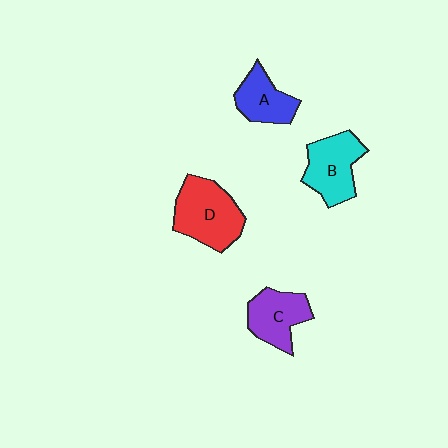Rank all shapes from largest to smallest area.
From largest to smallest: D (red), B (cyan), C (purple), A (blue).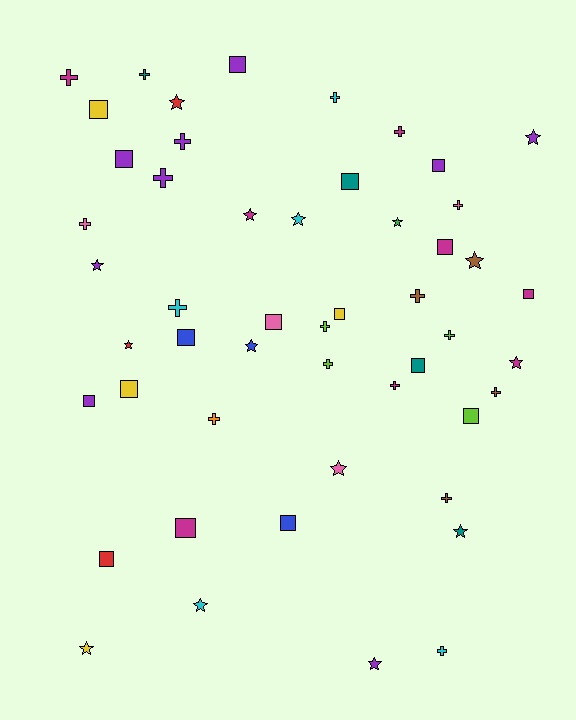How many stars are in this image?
There are 15 stars.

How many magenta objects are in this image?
There are 8 magenta objects.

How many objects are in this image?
There are 50 objects.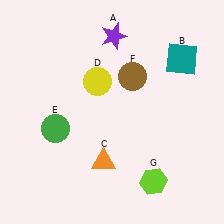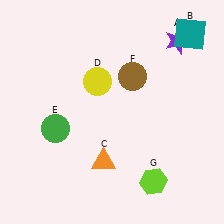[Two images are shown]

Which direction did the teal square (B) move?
The teal square (B) moved up.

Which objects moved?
The objects that moved are: the purple star (A), the teal square (B).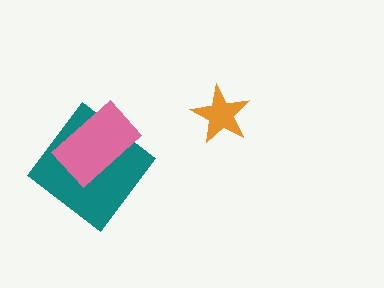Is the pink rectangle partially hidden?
No, no other shape covers it.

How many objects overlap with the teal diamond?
1 object overlaps with the teal diamond.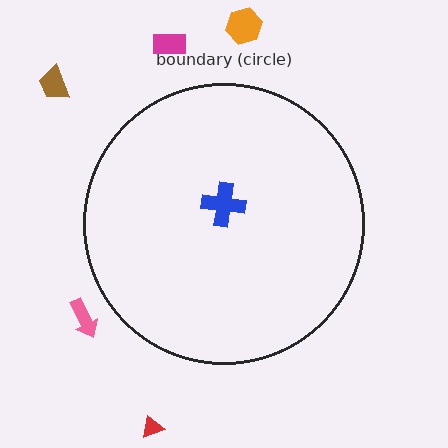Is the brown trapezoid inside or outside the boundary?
Outside.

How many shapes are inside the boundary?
1 inside, 5 outside.